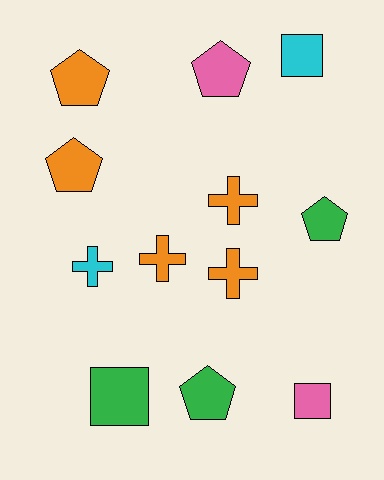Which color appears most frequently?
Orange, with 5 objects.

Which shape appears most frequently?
Pentagon, with 5 objects.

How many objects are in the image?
There are 12 objects.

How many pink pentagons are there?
There is 1 pink pentagon.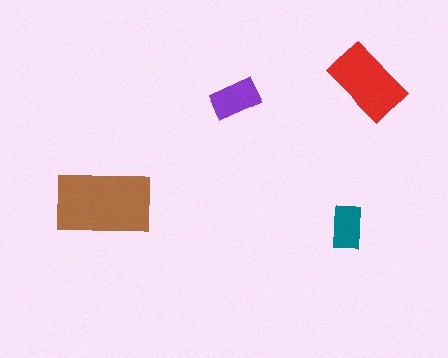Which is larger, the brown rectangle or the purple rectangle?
The brown one.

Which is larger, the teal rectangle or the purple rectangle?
The purple one.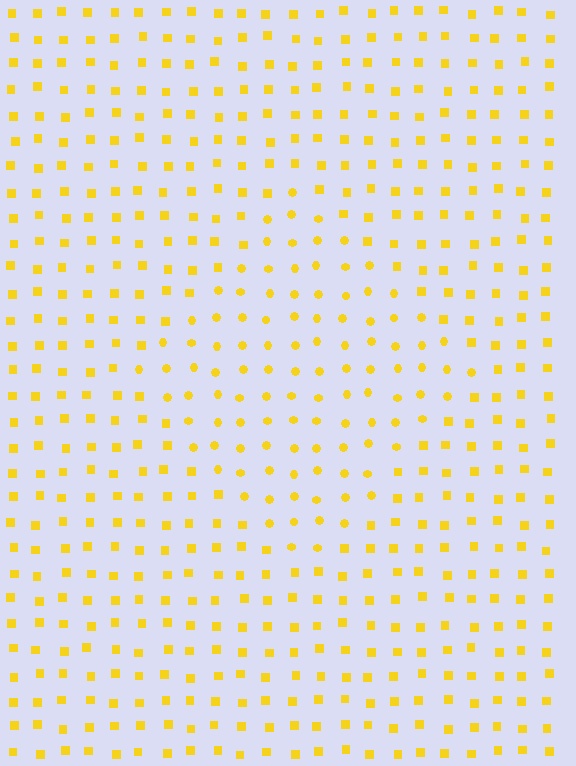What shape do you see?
I see a diamond.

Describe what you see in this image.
The image is filled with small yellow elements arranged in a uniform grid. A diamond-shaped region contains circles, while the surrounding area contains squares. The boundary is defined purely by the change in element shape.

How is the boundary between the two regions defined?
The boundary is defined by a change in element shape: circles inside vs. squares outside. All elements share the same color and spacing.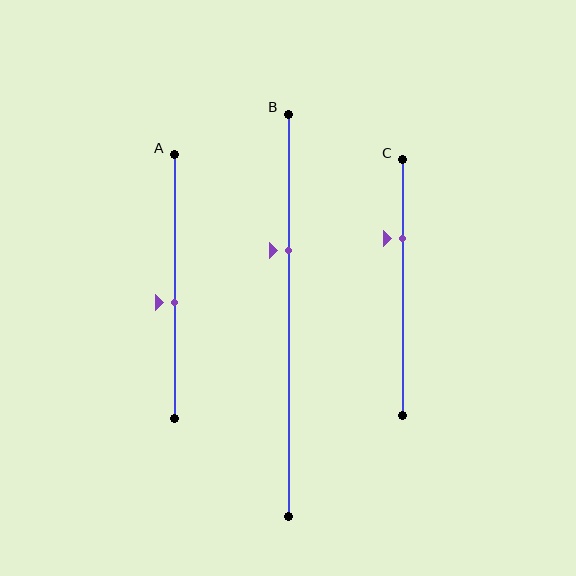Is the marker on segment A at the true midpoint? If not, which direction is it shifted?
No, the marker on segment A is shifted downward by about 6% of the segment length.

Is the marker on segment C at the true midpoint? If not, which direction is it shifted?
No, the marker on segment C is shifted upward by about 19% of the segment length.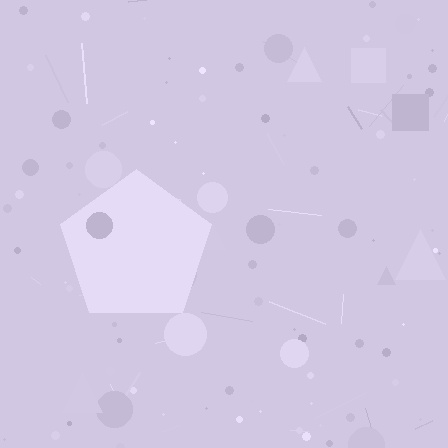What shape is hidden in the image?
A pentagon is hidden in the image.